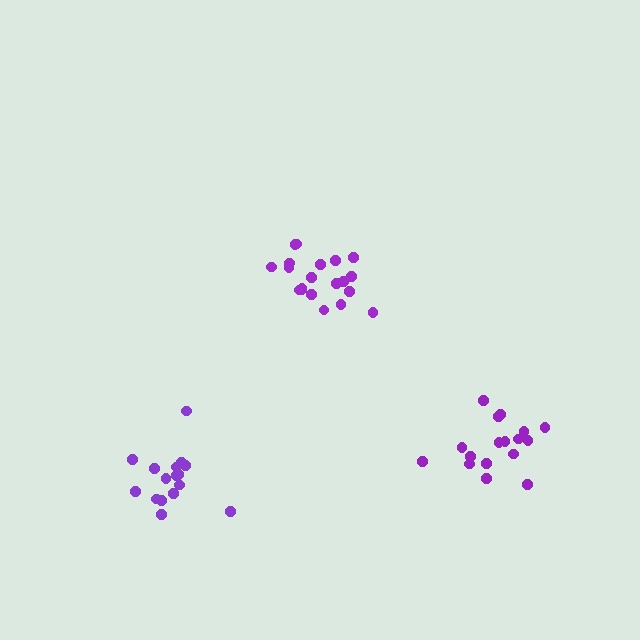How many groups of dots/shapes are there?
There are 3 groups.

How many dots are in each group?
Group 1: 17 dots, Group 2: 17 dots, Group 3: 20 dots (54 total).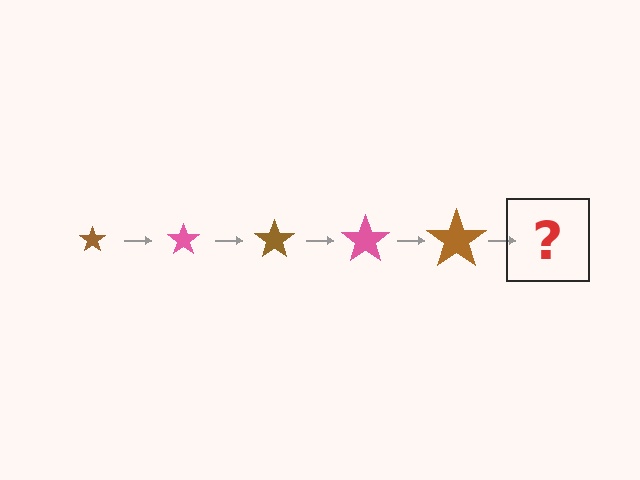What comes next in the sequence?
The next element should be a pink star, larger than the previous one.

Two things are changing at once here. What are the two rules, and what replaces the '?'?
The two rules are that the star grows larger each step and the color cycles through brown and pink. The '?' should be a pink star, larger than the previous one.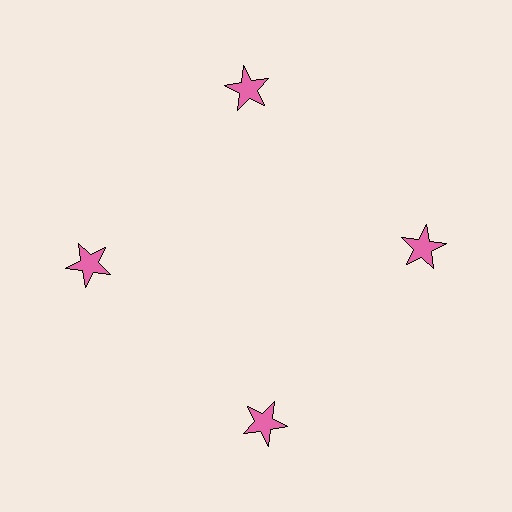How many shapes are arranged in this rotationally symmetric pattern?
There are 4 shapes, arranged in 4 groups of 1.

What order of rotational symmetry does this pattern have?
This pattern has 4-fold rotational symmetry.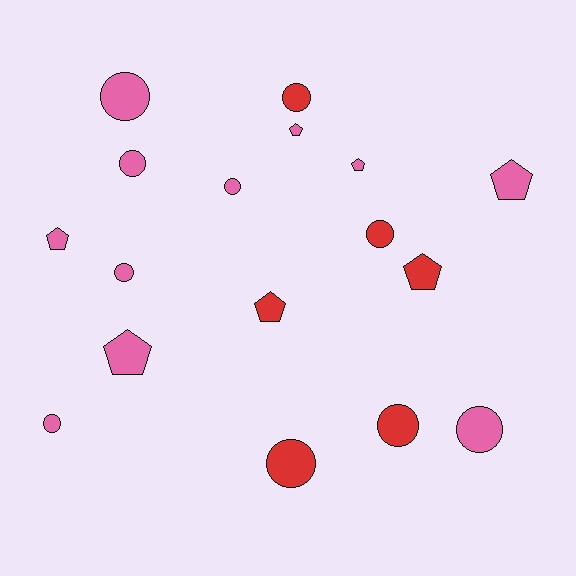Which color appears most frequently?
Pink, with 11 objects.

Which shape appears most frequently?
Circle, with 10 objects.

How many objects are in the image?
There are 17 objects.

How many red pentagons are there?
There are 2 red pentagons.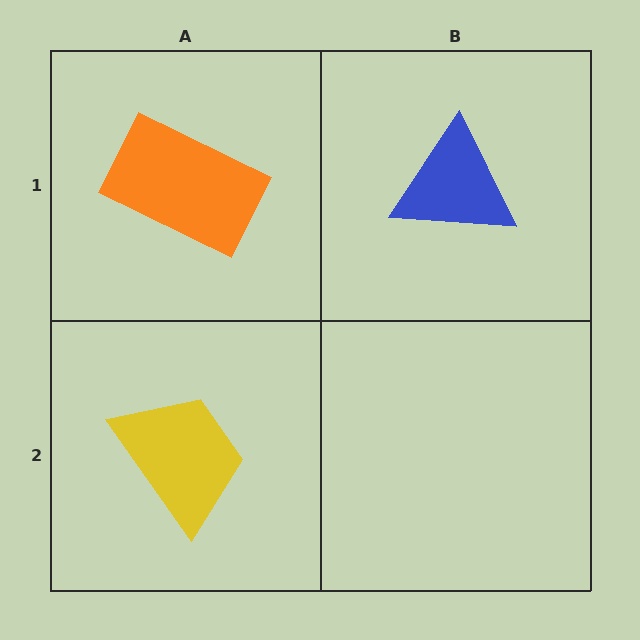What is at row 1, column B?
A blue triangle.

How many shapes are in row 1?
2 shapes.